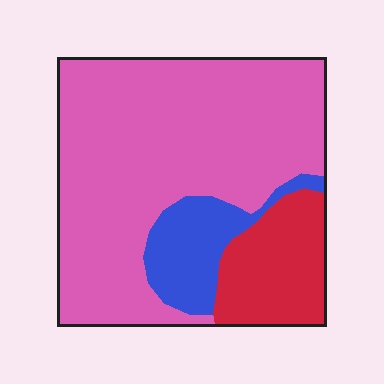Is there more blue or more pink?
Pink.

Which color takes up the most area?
Pink, at roughly 70%.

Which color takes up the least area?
Blue, at roughly 15%.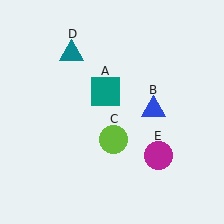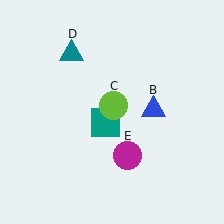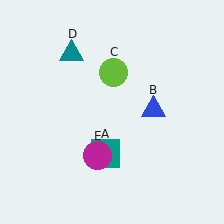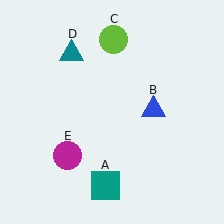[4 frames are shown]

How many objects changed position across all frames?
3 objects changed position: teal square (object A), lime circle (object C), magenta circle (object E).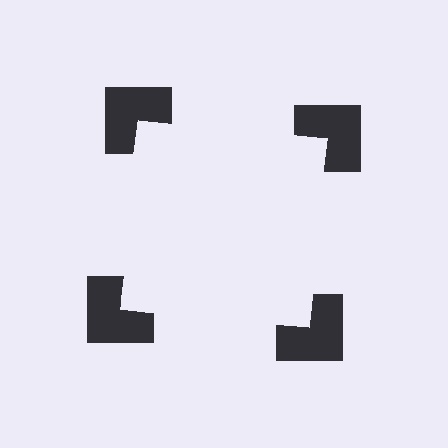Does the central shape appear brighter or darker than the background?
It typically appears slightly brighter than the background, even though no actual brightness change is drawn.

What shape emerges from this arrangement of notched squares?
An illusory square — its edges are inferred from the aligned wedge cuts in the notched squares, not physically drawn.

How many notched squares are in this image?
There are 4 — one at each vertex of the illusory square.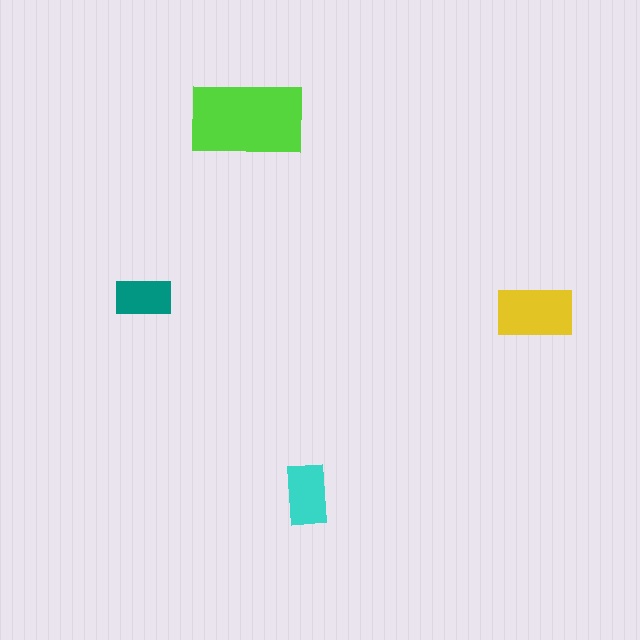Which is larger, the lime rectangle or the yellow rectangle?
The lime one.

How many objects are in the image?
There are 4 objects in the image.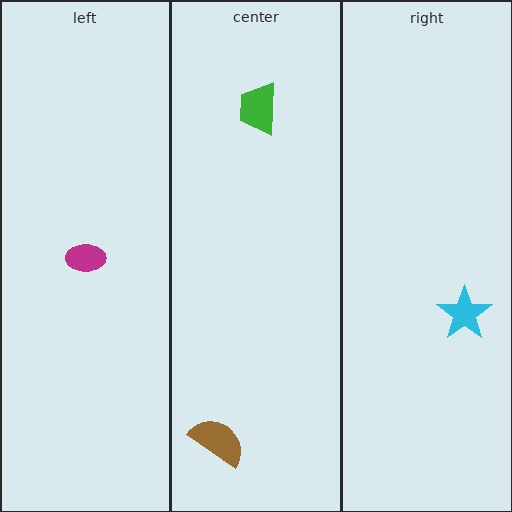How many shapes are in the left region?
1.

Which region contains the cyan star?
The right region.